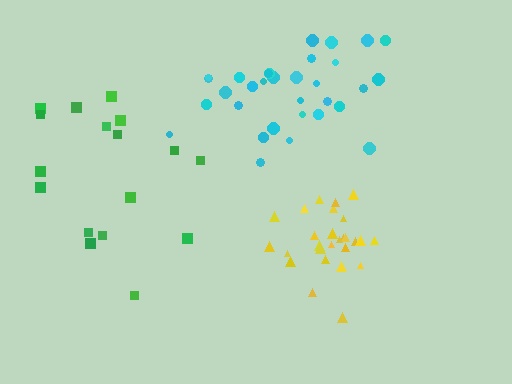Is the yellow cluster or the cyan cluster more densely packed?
Yellow.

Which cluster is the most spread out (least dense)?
Green.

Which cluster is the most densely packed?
Yellow.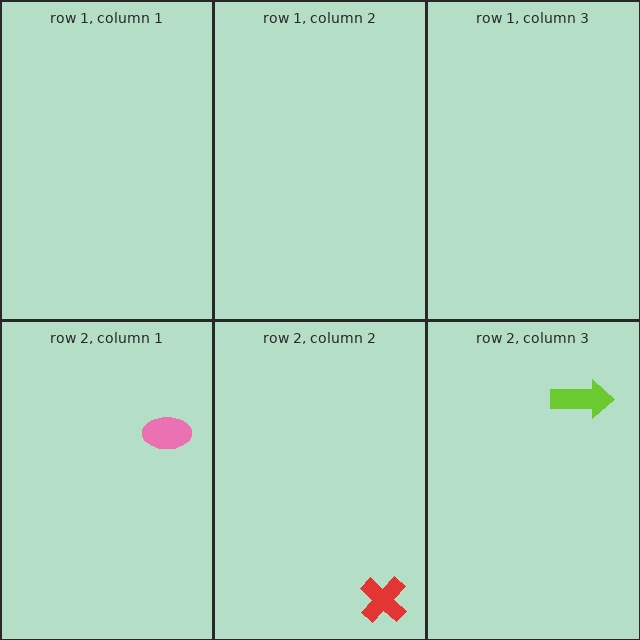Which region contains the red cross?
The row 2, column 2 region.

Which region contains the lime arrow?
The row 2, column 3 region.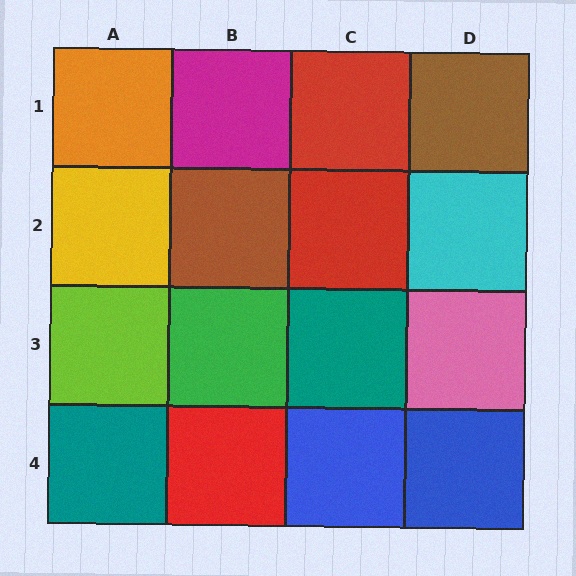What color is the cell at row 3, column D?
Pink.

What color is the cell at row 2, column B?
Brown.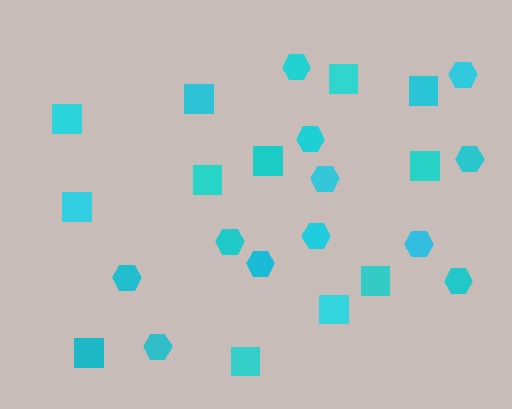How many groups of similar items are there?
There are 2 groups: one group of squares (12) and one group of hexagons (12).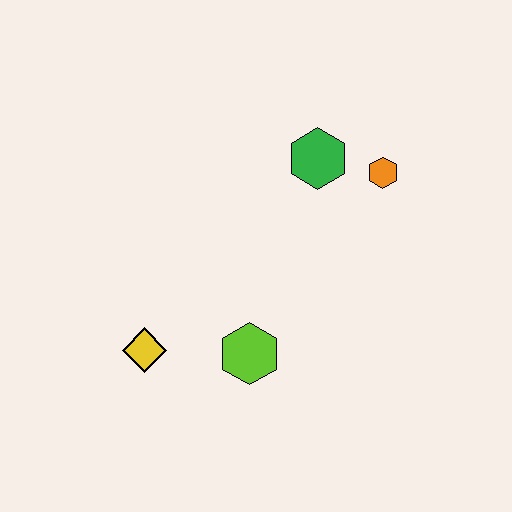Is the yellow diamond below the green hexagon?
Yes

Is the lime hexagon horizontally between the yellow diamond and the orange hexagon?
Yes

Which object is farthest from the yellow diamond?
The orange hexagon is farthest from the yellow diamond.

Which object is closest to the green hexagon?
The orange hexagon is closest to the green hexagon.